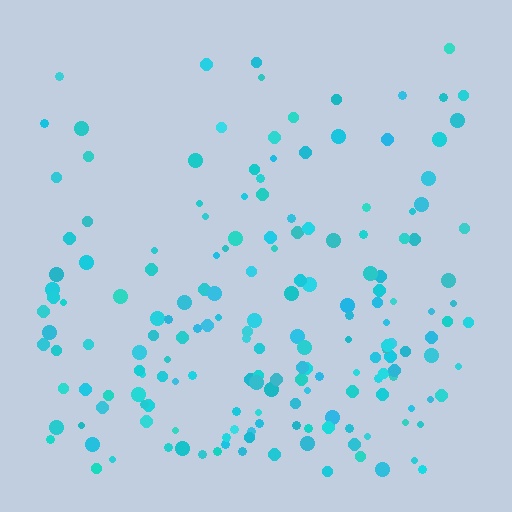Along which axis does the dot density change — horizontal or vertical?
Vertical.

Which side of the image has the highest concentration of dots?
The bottom.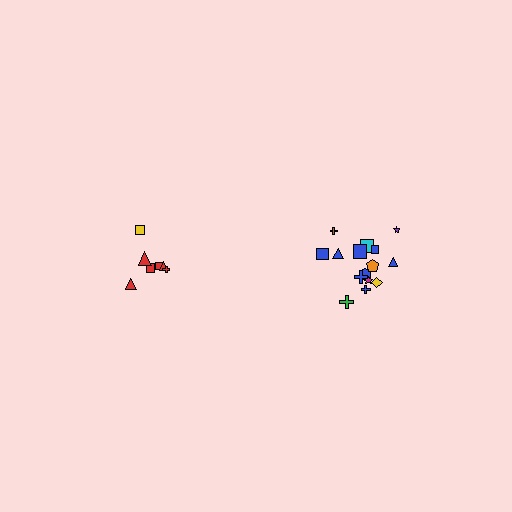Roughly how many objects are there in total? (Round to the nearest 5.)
Roughly 20 objects in total.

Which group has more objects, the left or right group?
The right group.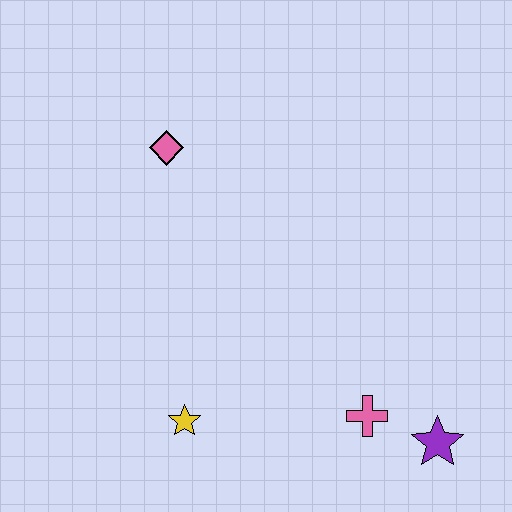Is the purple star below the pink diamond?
Yes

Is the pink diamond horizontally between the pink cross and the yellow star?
No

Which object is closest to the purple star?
The pink cross is closest to the purple star.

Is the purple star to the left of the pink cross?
No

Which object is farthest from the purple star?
The pink diamond is farthest from the purple star.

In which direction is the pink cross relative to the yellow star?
The pink cross is to the right of the yellow star.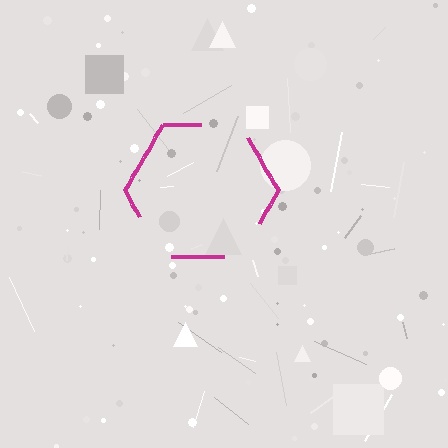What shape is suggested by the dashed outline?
The dashed outline suggests a hexagon.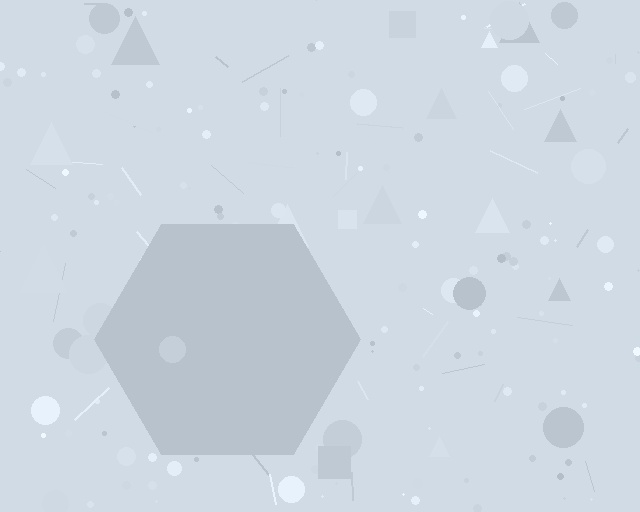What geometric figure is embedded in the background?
A hexagon is embedded in the background.